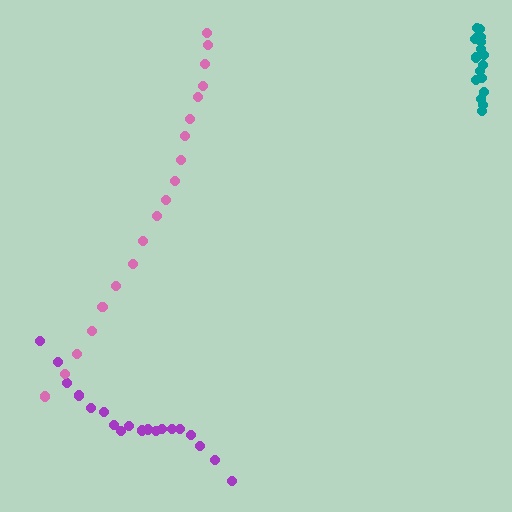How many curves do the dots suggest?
There are 3 distinct paths.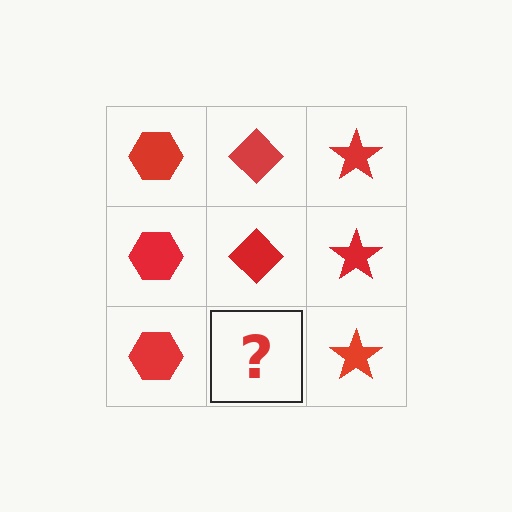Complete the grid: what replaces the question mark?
The question mark should be replaced with a red diamond.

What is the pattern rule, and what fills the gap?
The rule is that each column has a consistent shape. The gap should be filled with a red diamond.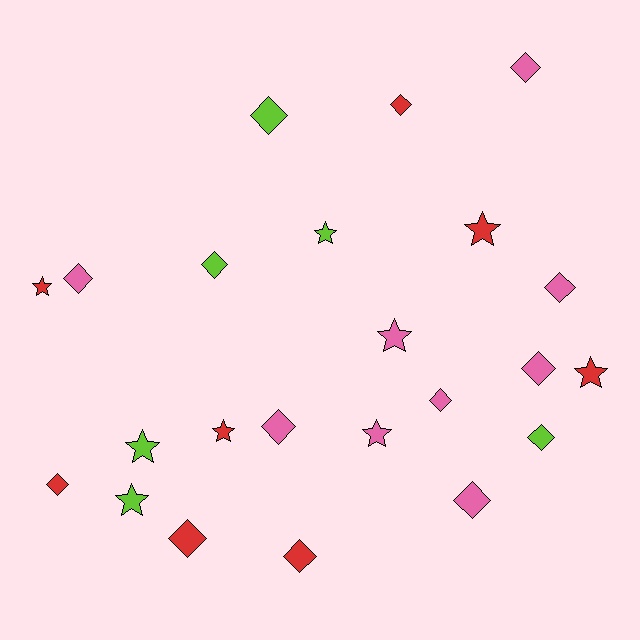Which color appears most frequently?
Pink, with 9 objects.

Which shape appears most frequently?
Diamond, with 14 objects.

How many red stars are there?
There are 4 red stars.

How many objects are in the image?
There are 23 objects.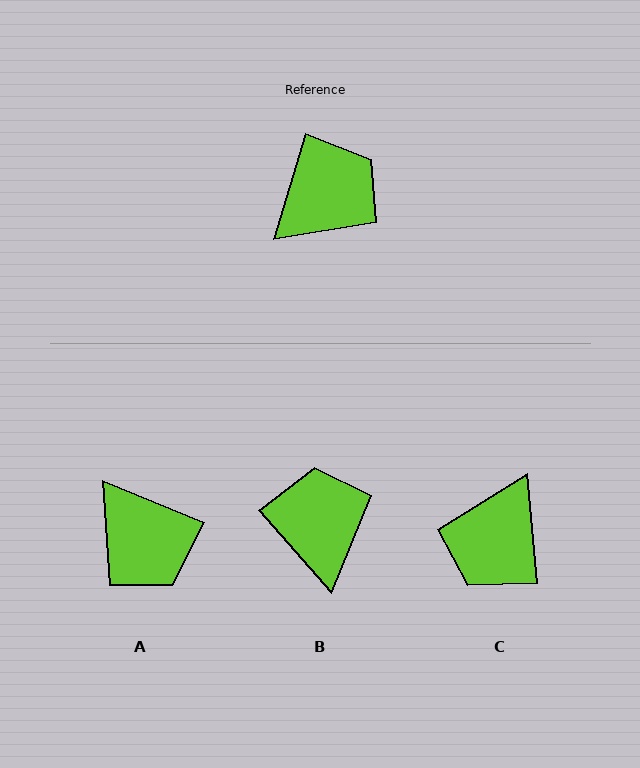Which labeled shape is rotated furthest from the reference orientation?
C, about 157 degrees away.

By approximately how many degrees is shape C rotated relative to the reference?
Approximately 157 degrees clockwise.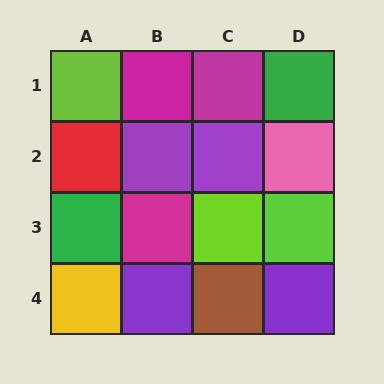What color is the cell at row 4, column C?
Brown.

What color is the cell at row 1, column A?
Lime.